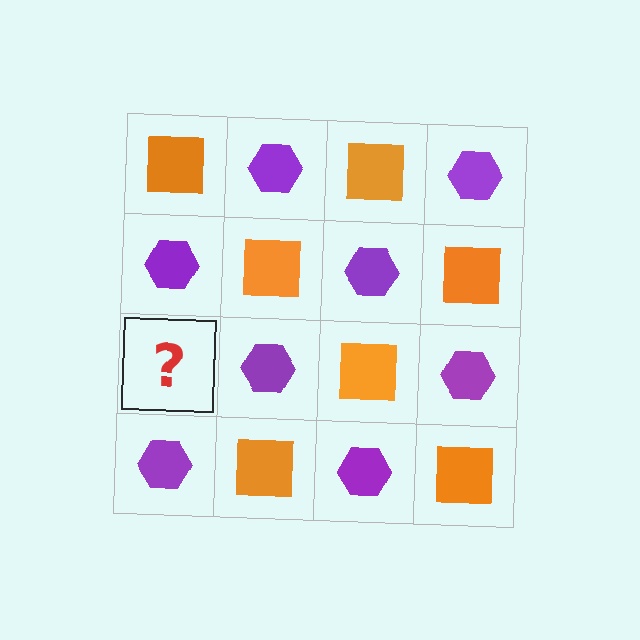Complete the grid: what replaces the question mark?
The question mark should be replaced with an orange square.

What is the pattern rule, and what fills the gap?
The rule is that it alternates orange square and purple hexagon in a checkerboard pattern. The gap should be filled with an orange square.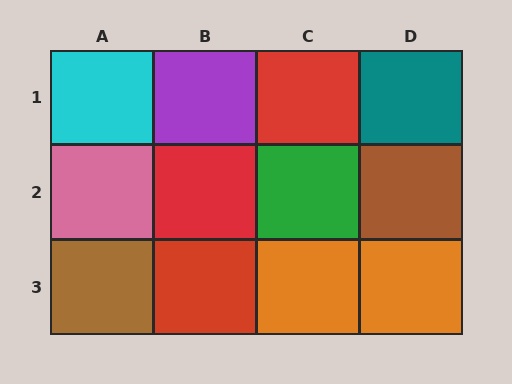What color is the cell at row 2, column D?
Brown.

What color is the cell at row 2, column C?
Green.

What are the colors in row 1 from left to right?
Cyan, purple, red, teal.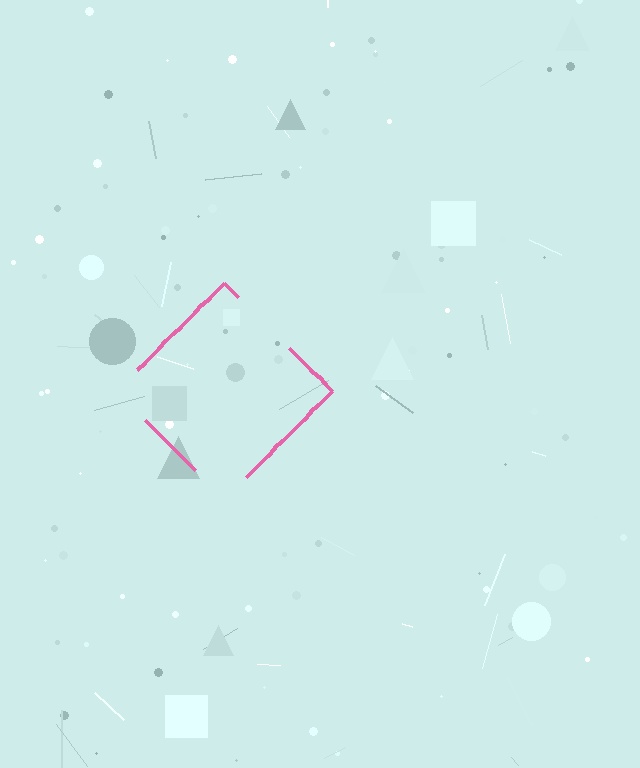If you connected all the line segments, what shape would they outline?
They would outline a diamond.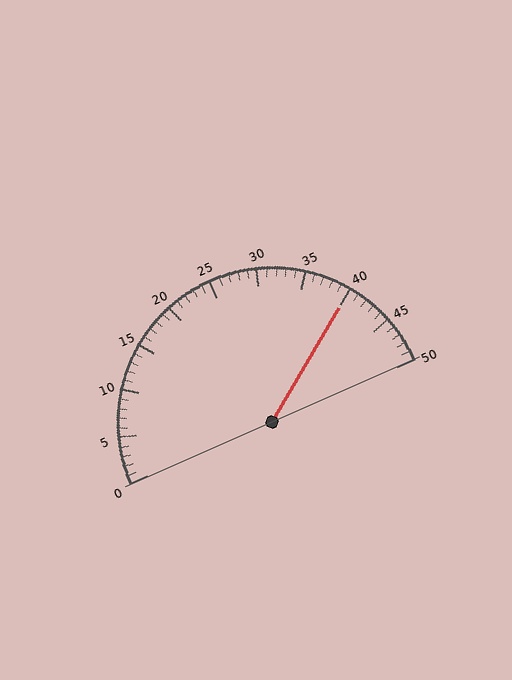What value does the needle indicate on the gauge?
The needle indicates approximately 40.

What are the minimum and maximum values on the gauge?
The gauge ranges from 0 to 50.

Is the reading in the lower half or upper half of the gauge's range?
The reading is in the upper half of the range (0 to 50).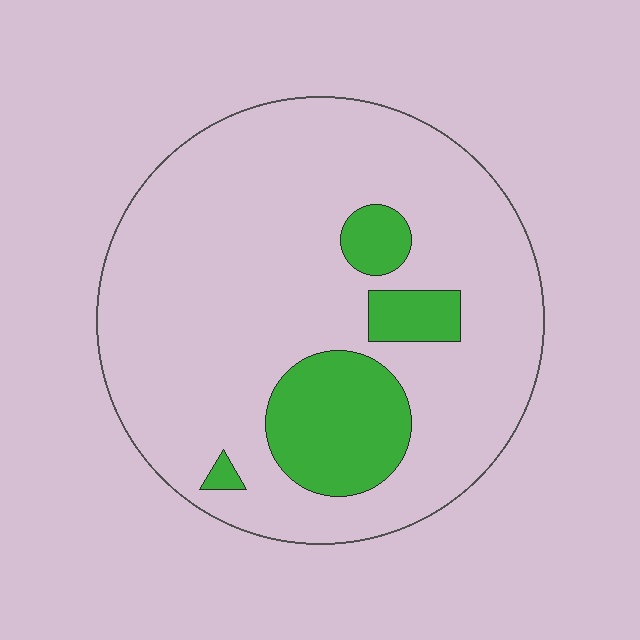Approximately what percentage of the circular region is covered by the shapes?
Approximately 15%.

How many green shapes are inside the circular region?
4.